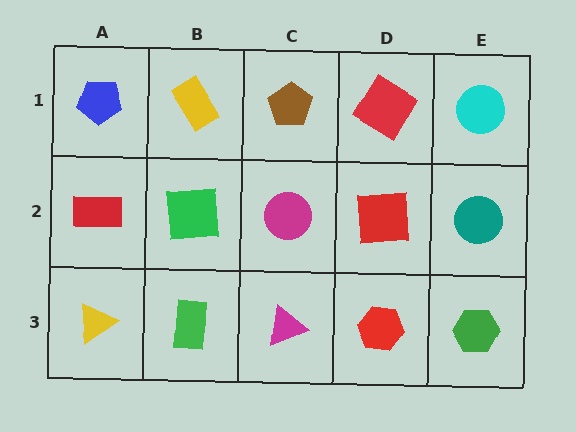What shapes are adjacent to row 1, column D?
A red square (row 2, column D), a brown pentagon (row 1, column C), a cyan circle (row 1, column E).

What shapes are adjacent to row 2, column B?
A yellow rectangle (row 1, column B), a green rectangle (row 3, column B), a red rectangle (row 2, column A), a magenta circle (row 2, column C).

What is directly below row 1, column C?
A magenta circle.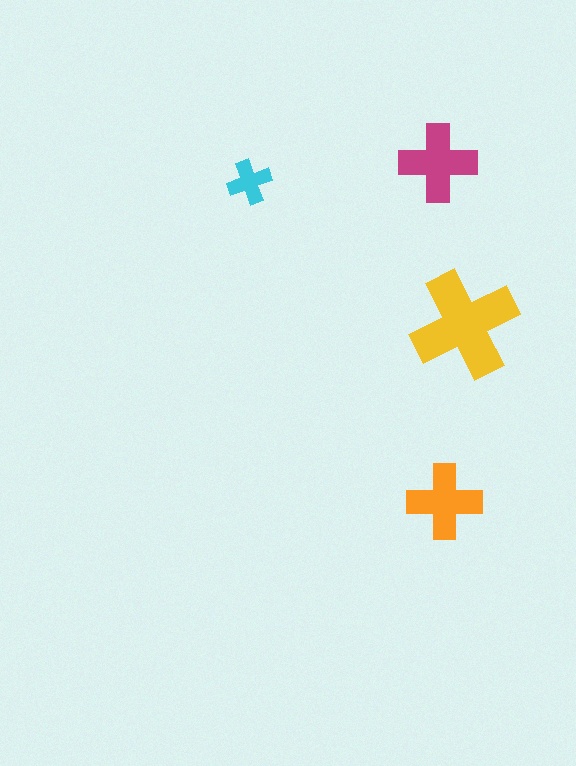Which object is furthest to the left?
The cyan cross is leftmost.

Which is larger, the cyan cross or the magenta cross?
The magenta one.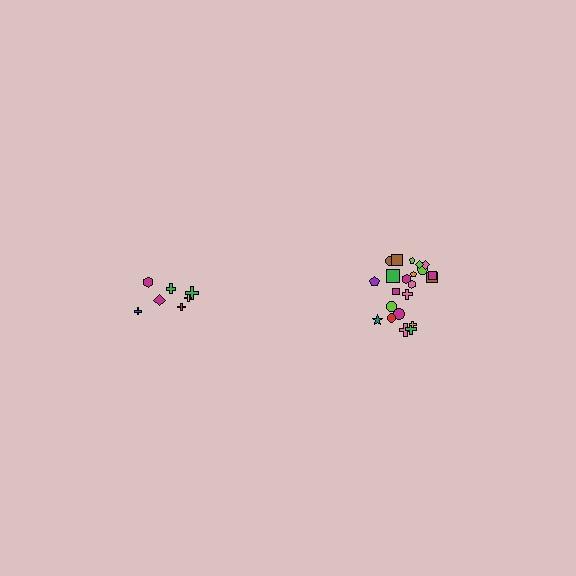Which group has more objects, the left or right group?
The right group.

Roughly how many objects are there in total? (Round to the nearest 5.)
Roughly 30 objects in total.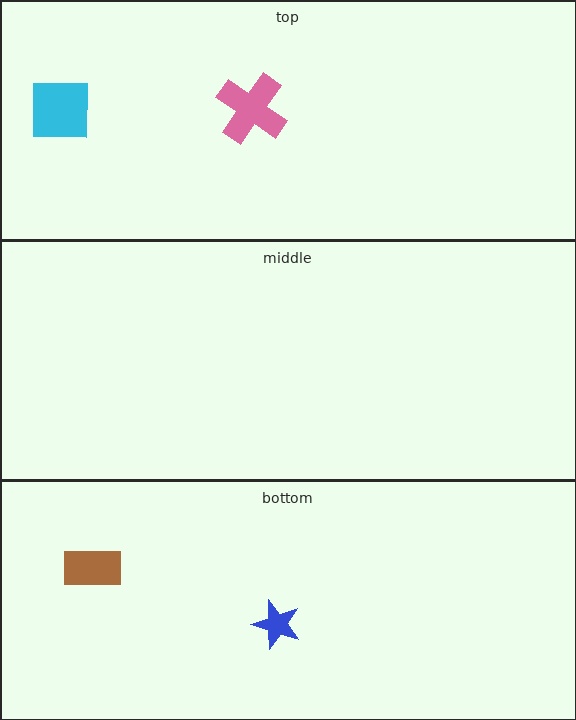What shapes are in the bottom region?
The blue star, the brown rectangle.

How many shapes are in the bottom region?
2.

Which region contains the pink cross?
The top region.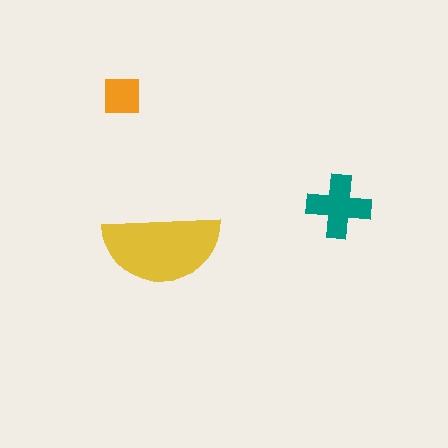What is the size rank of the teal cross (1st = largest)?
2nd.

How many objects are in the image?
There are 3 objects in the image.